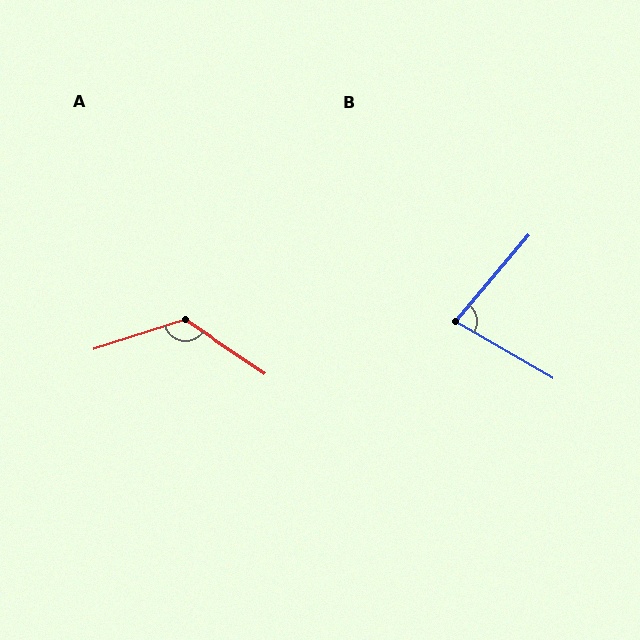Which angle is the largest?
A, at approximately 128 degrees.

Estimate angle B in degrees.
Approximately 80 degrees.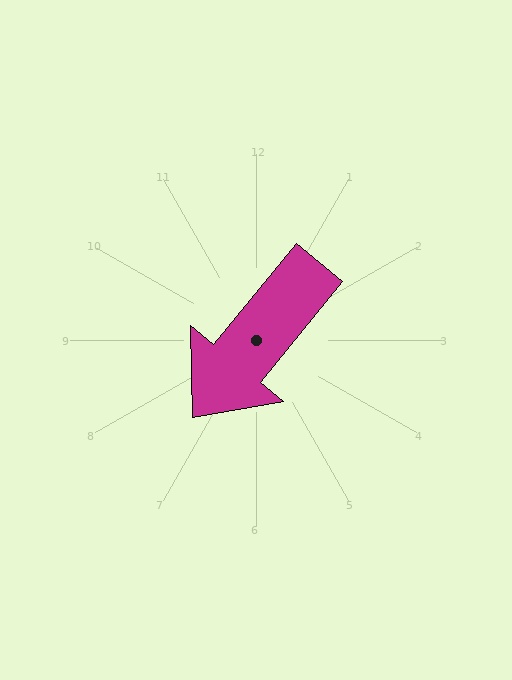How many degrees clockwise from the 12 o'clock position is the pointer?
Approximately 219 degrees.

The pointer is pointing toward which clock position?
Roughly 7 o'clock.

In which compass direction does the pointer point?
Southwest.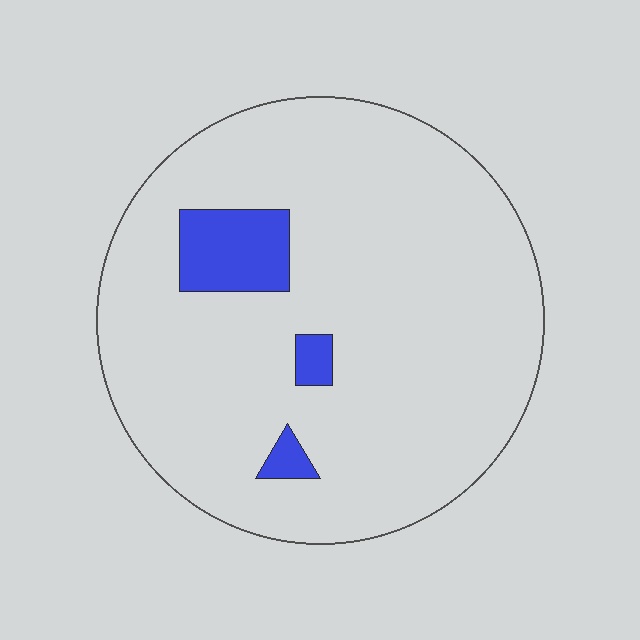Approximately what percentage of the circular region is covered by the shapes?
Approximately 10%.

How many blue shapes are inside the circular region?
3.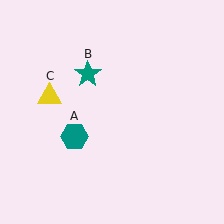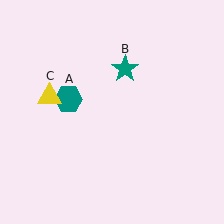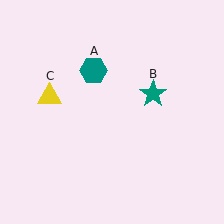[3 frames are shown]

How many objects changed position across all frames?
2 objects changed position: teal hexagon (object A), teal star (object B).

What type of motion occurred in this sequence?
The teal hexagon (object A), teal star (object B) rotated clockwise around the center of the scene.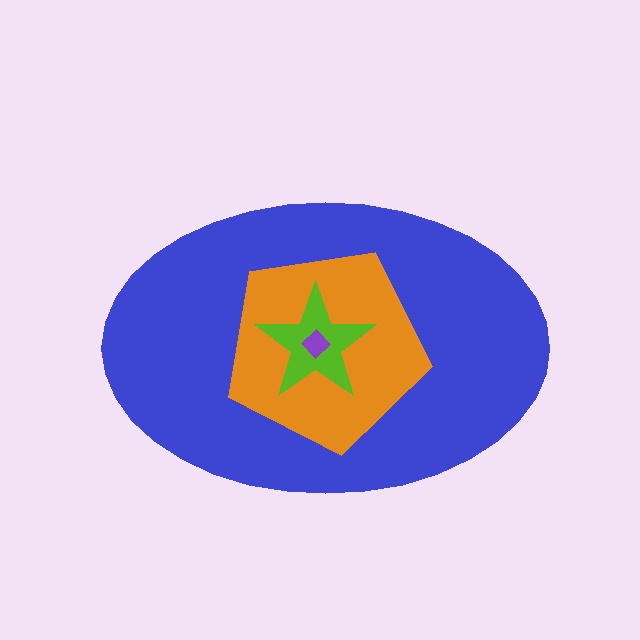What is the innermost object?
The purple diamond.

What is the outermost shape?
The blue ellipse.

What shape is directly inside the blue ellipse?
The orange pentagon.